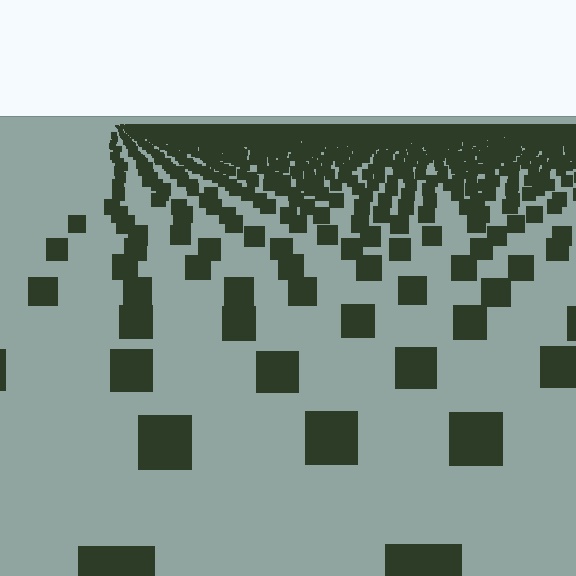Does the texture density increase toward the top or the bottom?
Density increases toward the top.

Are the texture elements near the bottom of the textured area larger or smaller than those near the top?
Larger. Near the bottom, elements are closer to the viewer and appear at a bigger on-screen size.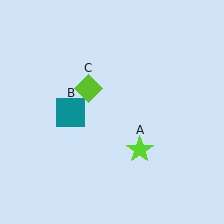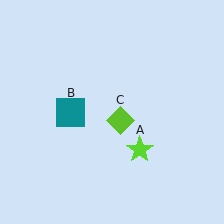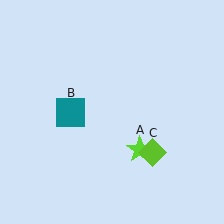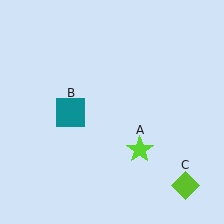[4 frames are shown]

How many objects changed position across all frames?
1 object changed position: lime diamond (object C).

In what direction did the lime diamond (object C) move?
The lime diamond (object C) moved down and to the right.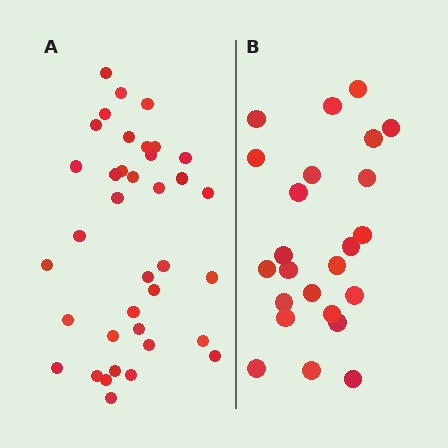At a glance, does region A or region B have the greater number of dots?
Region A (the left region) has more dots.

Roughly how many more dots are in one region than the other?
Region A has approximately 15 more dots than region B.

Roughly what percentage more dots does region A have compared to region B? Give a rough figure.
About 55% more.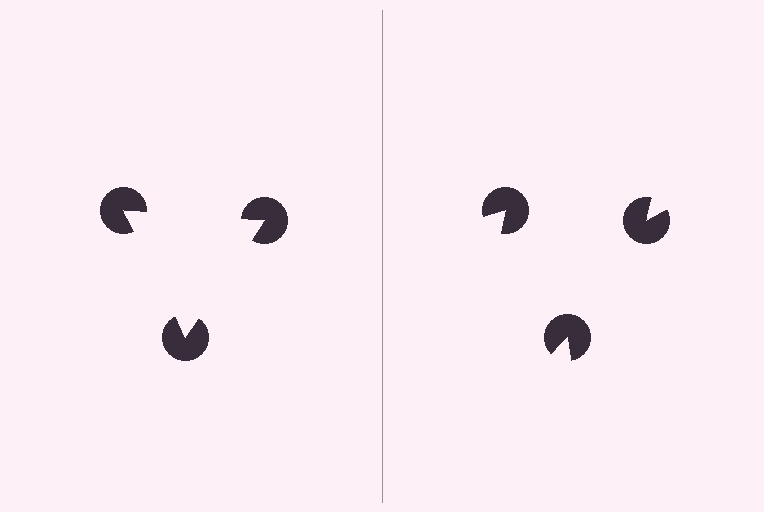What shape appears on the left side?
An illusory triangle.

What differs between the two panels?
The pac-man discs are positioned identically on both sides; only the wedge orientations differ. On the left they align to a triangle; on the right they are misaligned.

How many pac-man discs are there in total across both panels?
6 — 3 on each side.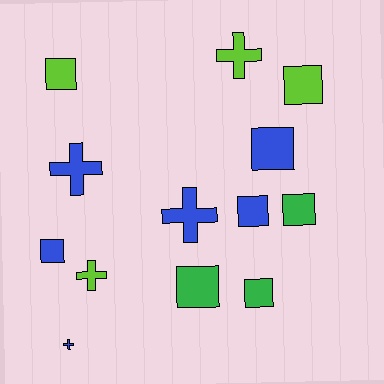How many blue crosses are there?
There are 3 blue crosses.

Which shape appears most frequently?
Square, with 8 objects.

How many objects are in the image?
There are 13 objects.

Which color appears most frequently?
Blue, with 6 objects.